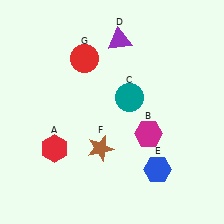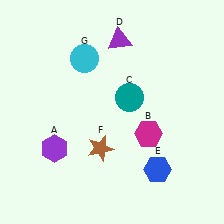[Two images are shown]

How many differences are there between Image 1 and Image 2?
There are 2 differences between the two images.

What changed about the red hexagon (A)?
In Image 1, A is red. In Image 2, it changed to purple.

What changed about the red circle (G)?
In Image 1, G is red. In Image 2, it changed to cyan.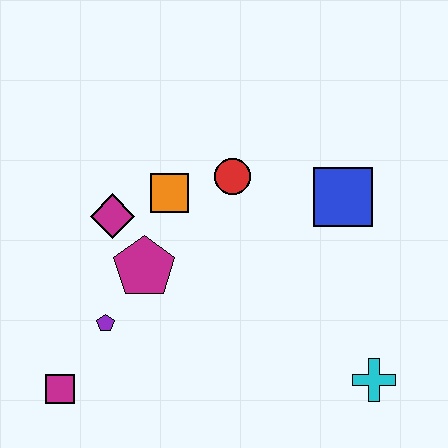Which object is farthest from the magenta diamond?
The cyan cross is farthest from the magenta diamond.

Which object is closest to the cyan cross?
The blue square is closest to the cyan cross.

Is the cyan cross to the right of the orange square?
Yes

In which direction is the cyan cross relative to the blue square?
The cyan cross is below the blue square.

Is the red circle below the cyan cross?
No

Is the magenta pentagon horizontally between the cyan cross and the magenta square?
Yes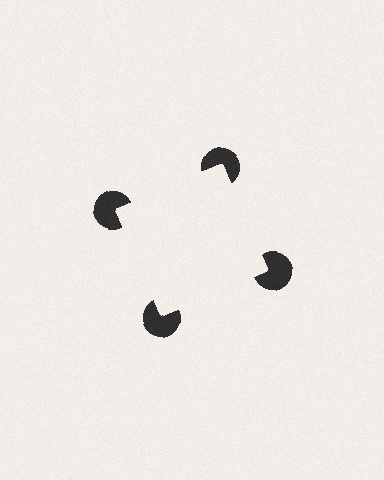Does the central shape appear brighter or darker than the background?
It typically appears slightly brighter than the background, even though no actual brightness change is drawn.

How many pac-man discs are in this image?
There are 4 — one at each vertex of the illusory square.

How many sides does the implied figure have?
4 sides.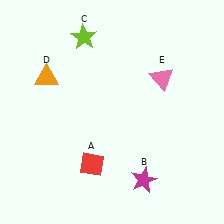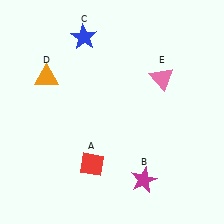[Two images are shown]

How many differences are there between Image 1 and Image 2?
There is 1 difference between the two images.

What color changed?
The star (C) changed from lime in Image 1 to blue in Image 2.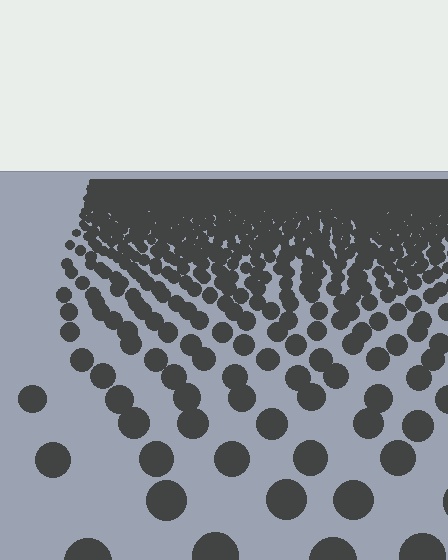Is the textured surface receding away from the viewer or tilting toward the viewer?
The surface is receding away from the viewer. Texture elements get smaller and denser toward the top.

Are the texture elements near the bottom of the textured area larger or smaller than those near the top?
Larger. Near the bottom, elements are closer to the viewer and appear at a bigger on-screen size.